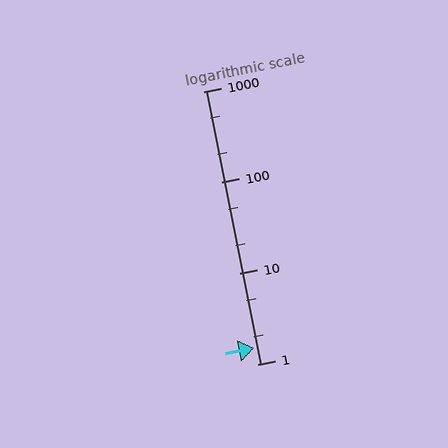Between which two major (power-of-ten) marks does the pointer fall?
The pointer is between 1 and 10.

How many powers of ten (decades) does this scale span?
The scale spans 3 decades, from 1 to 1000.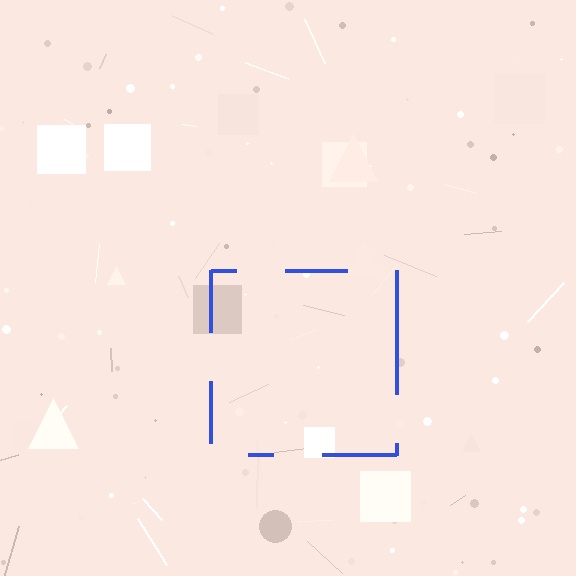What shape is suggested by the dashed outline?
The dashed outline suggests a square.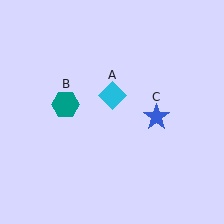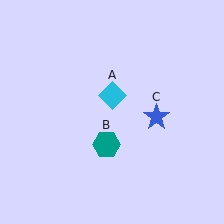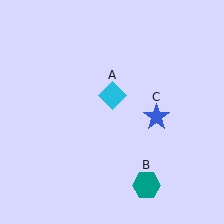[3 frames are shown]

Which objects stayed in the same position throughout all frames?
Cyan diamond (object A) and blue star (object C) remained stationary.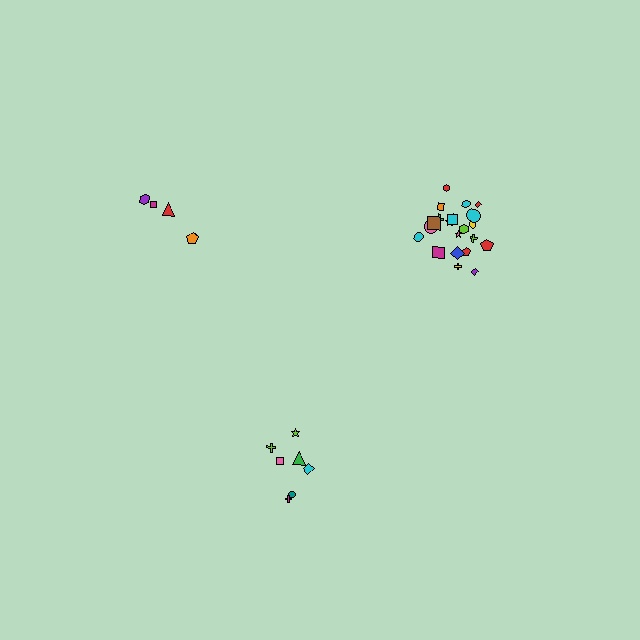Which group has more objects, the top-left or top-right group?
The top-right group.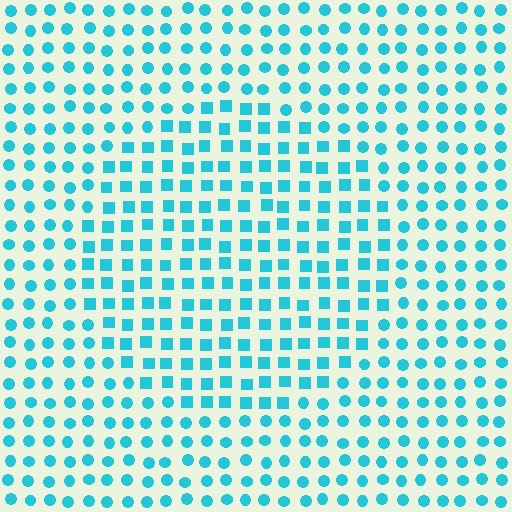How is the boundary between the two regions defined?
The boundary is defined by a change in element shape: squares inside vs. circles outside. All elements share the same color and spacing.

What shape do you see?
I see a circle.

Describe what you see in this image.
The image is filled with small cyan elements arranged in a uniform grid. A circle-shaped region contains squares, while the surrounding area contains circles. The boundary is defined purely by the change in element shape.